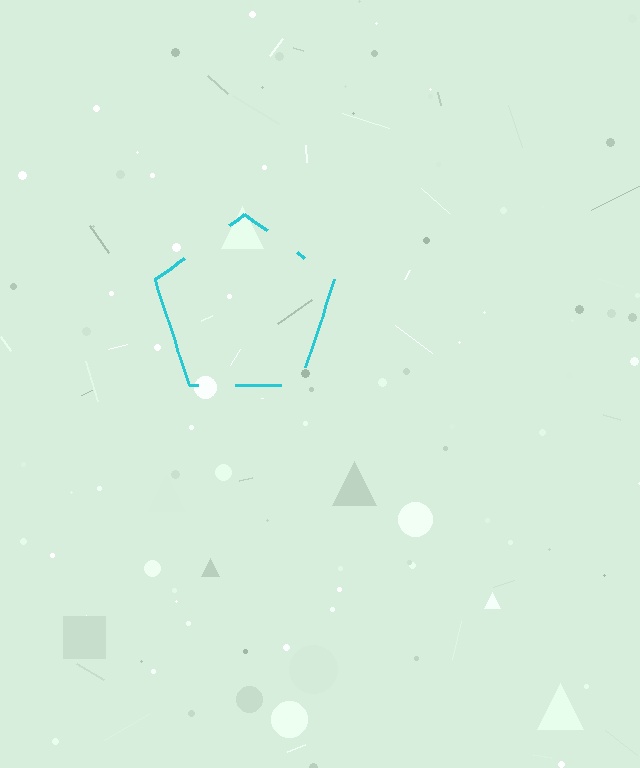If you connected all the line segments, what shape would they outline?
They would outline a pentagon.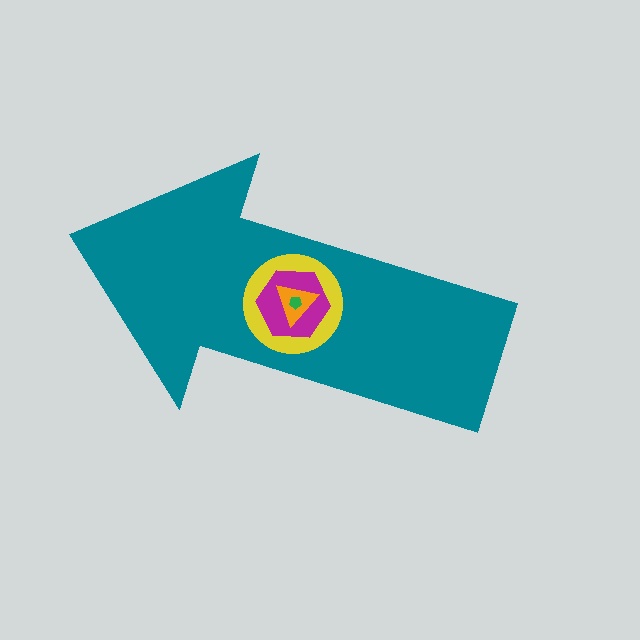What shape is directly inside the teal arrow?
The yellow circle.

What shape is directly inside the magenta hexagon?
The orange triangle.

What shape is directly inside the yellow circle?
The magenta hexagon.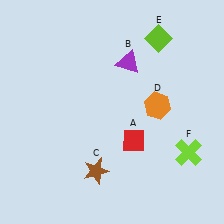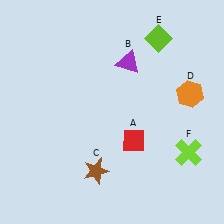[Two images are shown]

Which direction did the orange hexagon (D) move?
The orange hexagon (D) moved right.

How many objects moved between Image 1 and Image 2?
1 object moved between the two images.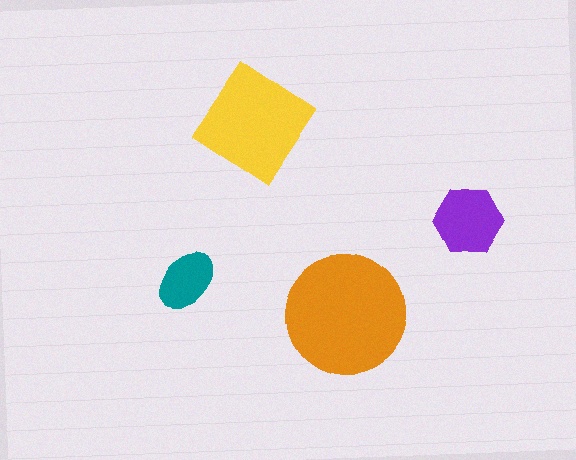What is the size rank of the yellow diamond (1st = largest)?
2nd.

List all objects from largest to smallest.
The orange circle, the yellow diamond, the purple hexagon, the teal ellipse.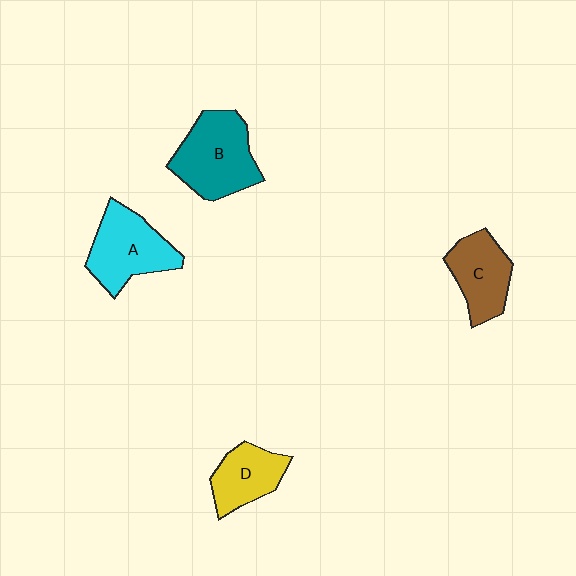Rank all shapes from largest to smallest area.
From largest to smallest: B (teal), A (cyan), C (brown), D (yellow).